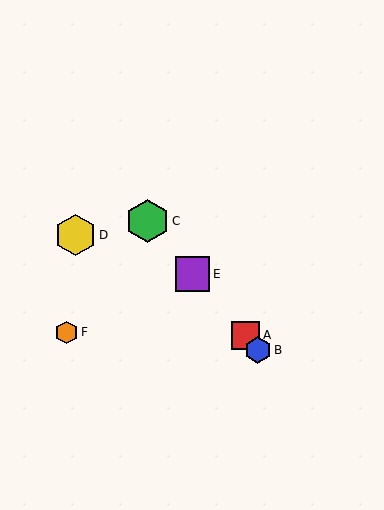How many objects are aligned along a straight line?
4 objects (A, B, C, E) are aligned along a straight line.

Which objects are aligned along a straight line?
Objects A, B, C, E are aligned along a straight line.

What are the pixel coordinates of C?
Object C is at (148, 221).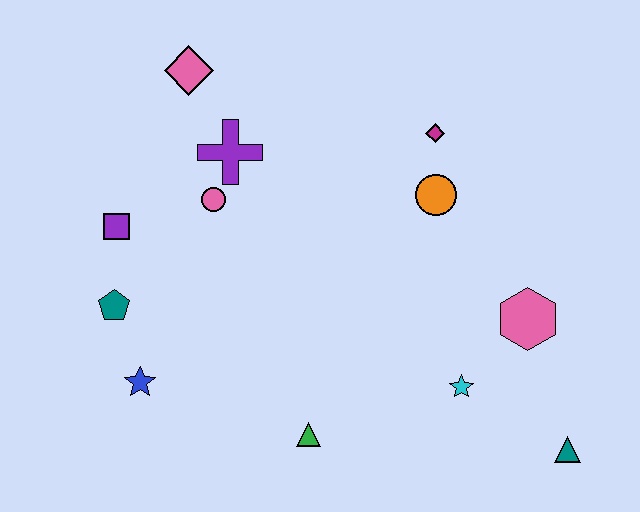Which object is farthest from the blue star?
The teal triangle is farthest from the blue star.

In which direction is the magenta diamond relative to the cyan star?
The magenta diamond is above the cyan star.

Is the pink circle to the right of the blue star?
Yes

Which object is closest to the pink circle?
The purple cross is closest to the pink circle.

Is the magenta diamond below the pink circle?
No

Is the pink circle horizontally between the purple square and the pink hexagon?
Yes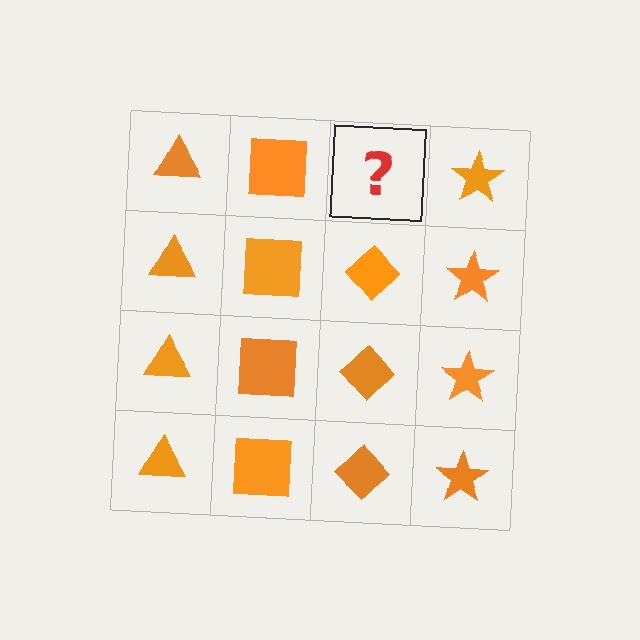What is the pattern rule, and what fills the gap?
The rule is that each column has a consistent shape. The gap should be filled with an orange diamond.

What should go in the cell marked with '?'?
The missing cell should contain an orange diamond.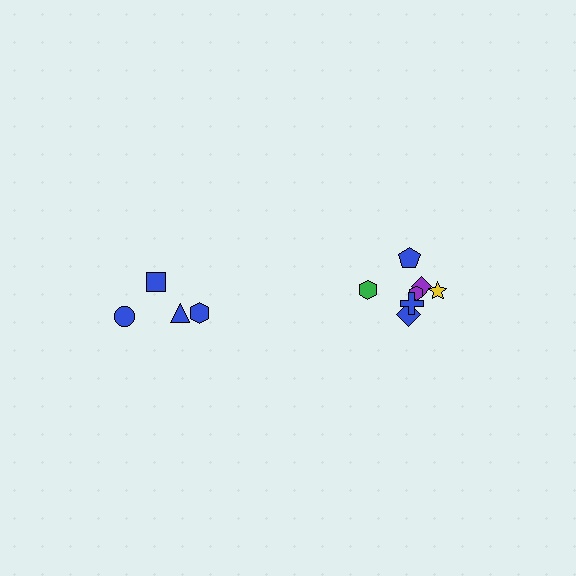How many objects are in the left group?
There are 4 objects.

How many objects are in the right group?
There are 7 objects.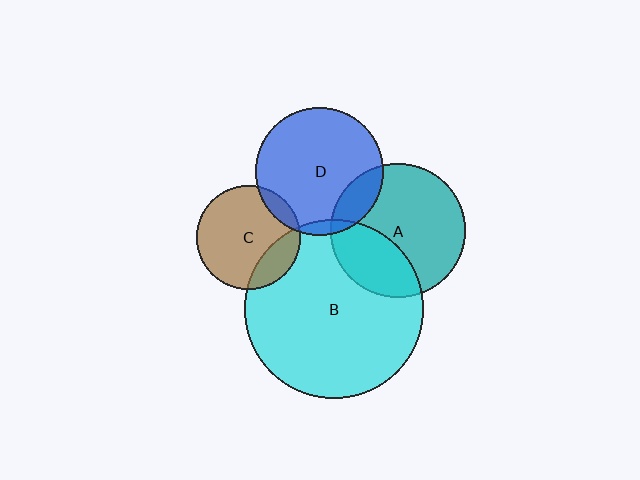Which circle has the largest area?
Circle B (cyan).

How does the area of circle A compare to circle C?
Approximately 1.7 times.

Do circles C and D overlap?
Yes.